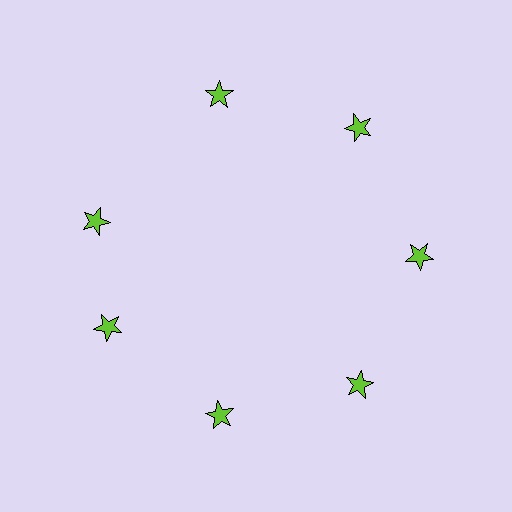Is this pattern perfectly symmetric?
No. The 7 lime stars are arranged in a ring, but one element near the 10 o'clock position is rotated out of alignment along the ring, breaking the 7-fold rotational symmetry.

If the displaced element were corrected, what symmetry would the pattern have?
It would have 7-fold rotational symmetry — the pattern would map onto itself every 51 degrees.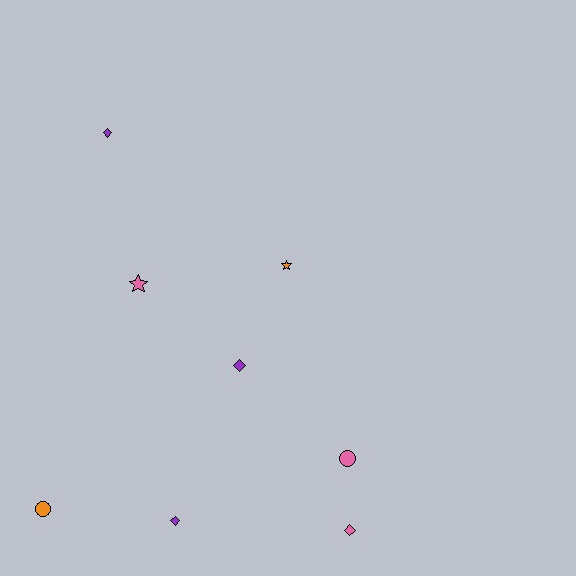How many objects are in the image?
There are 8 objects.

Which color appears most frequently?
Pink, with 3 objects.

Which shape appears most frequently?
Diamond, with 4 objects.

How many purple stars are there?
There are no purple stars.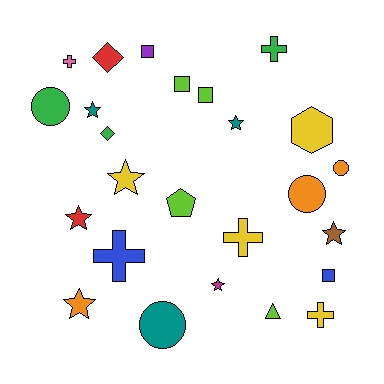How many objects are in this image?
There are 25 objects.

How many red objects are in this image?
There are 2 red objects.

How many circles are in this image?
There are 4 circles.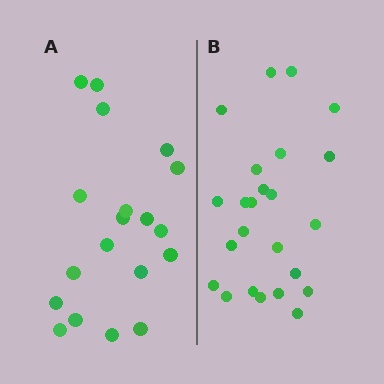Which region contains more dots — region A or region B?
Region B (the right region) has more dots.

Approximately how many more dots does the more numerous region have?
Region B has about 5 more dots than region A.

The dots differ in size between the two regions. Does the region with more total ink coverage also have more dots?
No. Region A has more total ink coverage because its dots are larger, but region B actually contains more individual dots. Total area can be misleading — the number of items is what matters here.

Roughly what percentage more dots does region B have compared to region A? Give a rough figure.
About 25% more.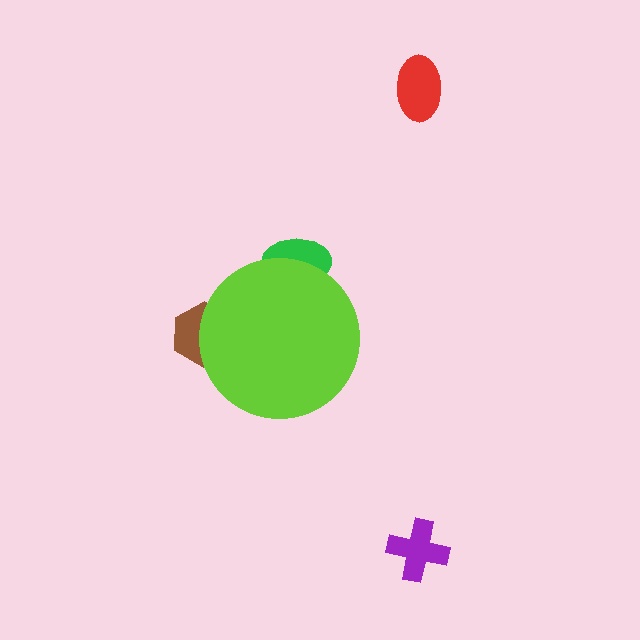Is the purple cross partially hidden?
No, the purple cross is fully visible.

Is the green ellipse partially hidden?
Yes, the green ellipse is partially hidden behind the lime circle.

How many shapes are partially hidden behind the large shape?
2 shapes are partially hidden.